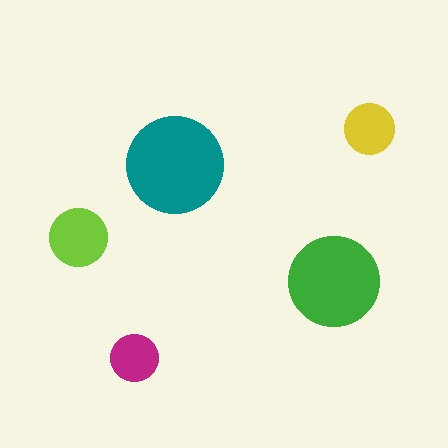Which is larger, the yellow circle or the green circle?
The green one.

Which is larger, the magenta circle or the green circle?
The green one.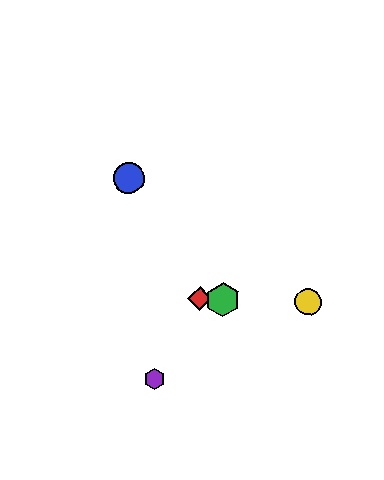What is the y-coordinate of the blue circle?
The blue circle is at y≈178.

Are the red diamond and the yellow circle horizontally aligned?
Yes, both are at y≈299.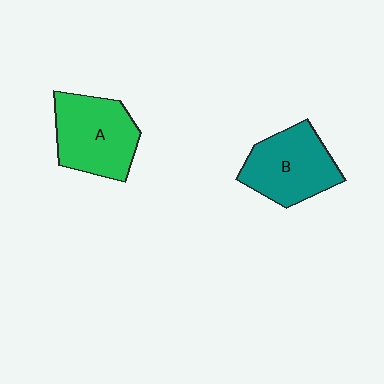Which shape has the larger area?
Shape A (green).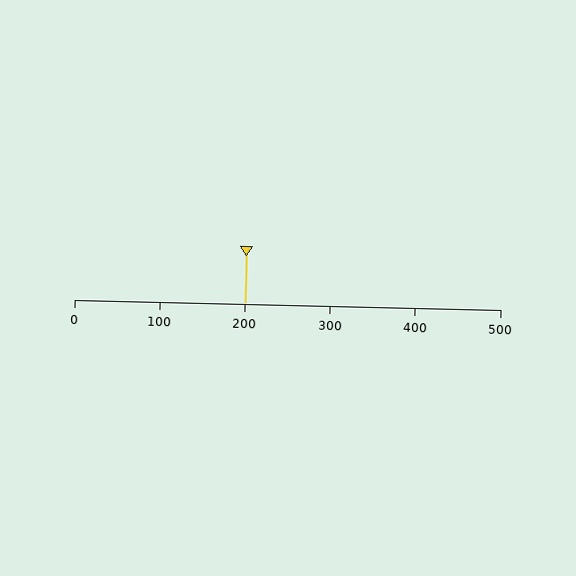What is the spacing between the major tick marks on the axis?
The major ticks are spaced 100 apart.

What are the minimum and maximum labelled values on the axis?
The axis runs from 0 to 500.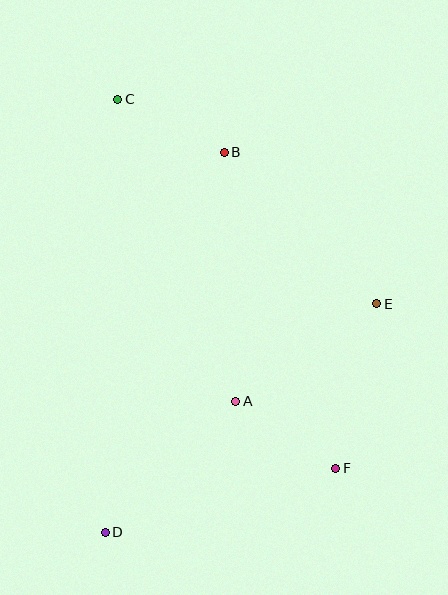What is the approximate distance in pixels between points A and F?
The distance between A and F is approximately 120 pixels.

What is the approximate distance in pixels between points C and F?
The distance between C and F is approximately 428 pixels.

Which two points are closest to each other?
Points B and C are closest to each other.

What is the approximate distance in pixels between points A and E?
The distance between A and E is approximately 171 pixels.